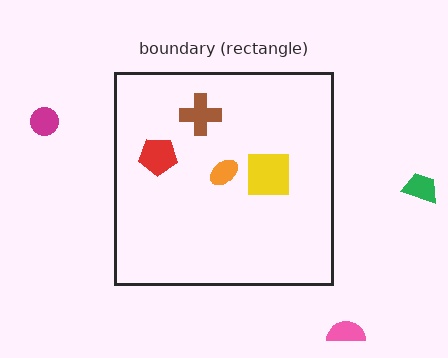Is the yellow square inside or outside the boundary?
Inside.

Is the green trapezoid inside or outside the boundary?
Outside.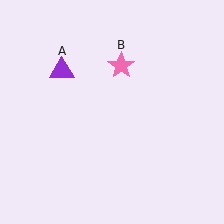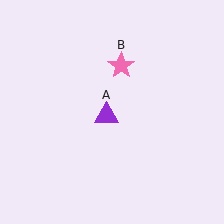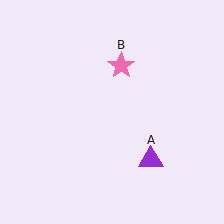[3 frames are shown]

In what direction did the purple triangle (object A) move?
The purple triangle (object A) moved down and to the right.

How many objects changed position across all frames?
1 object changed position: purple triangle (object A).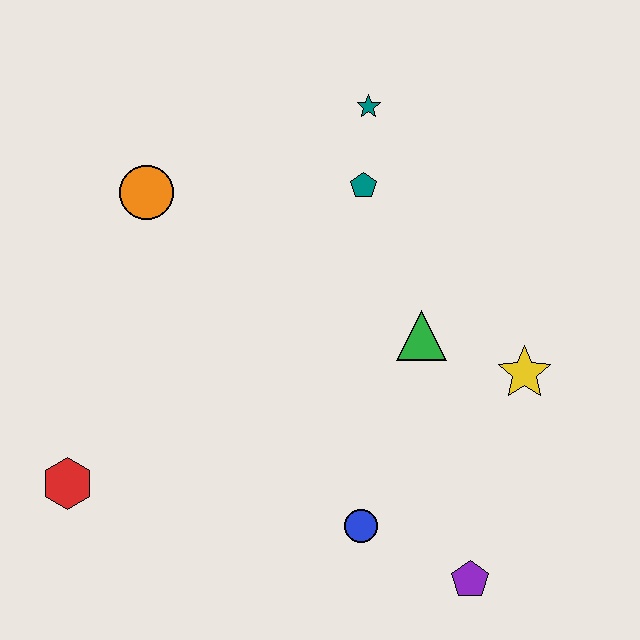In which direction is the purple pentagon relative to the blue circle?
The purple pentagon is to the right of the blue circle.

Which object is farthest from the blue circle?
The teal star is farthest from the blue circle.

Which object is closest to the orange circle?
The teal pentagon is closest to the orange circle.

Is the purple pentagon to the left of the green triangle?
No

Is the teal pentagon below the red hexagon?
No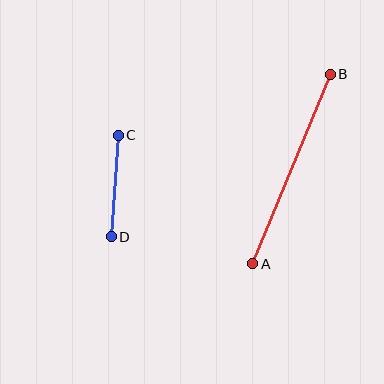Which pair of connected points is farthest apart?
Points A and B are farthest apart.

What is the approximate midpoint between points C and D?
The midpoint is at approximately (115, 186) pixels.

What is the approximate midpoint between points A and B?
The midpoint is at approximately (291, 169) pixels.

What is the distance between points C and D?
The distance is approximately 102 pixels.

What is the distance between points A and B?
The distance is approximately 205 pixels.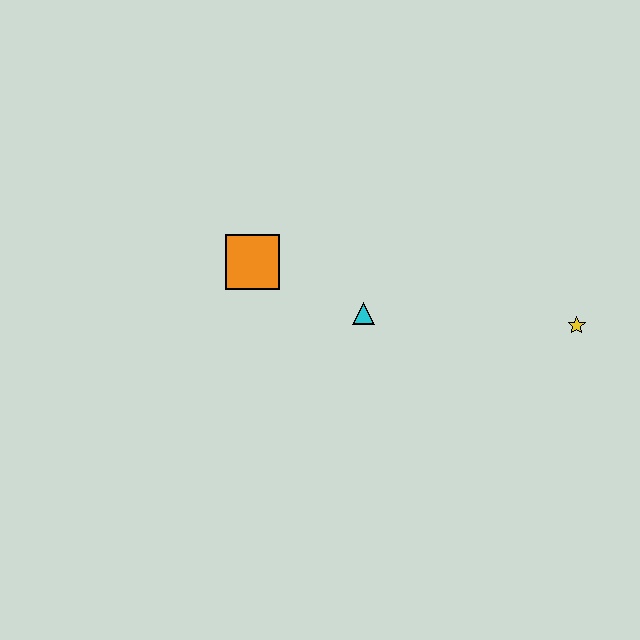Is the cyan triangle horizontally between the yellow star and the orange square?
Yes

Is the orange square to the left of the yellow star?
Yes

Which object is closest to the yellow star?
The cyan triangle is closest to the yellow star.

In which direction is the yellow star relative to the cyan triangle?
The yellow star is to the right of the cyan triangle.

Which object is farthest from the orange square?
The yellow star is farthest from the orange square.